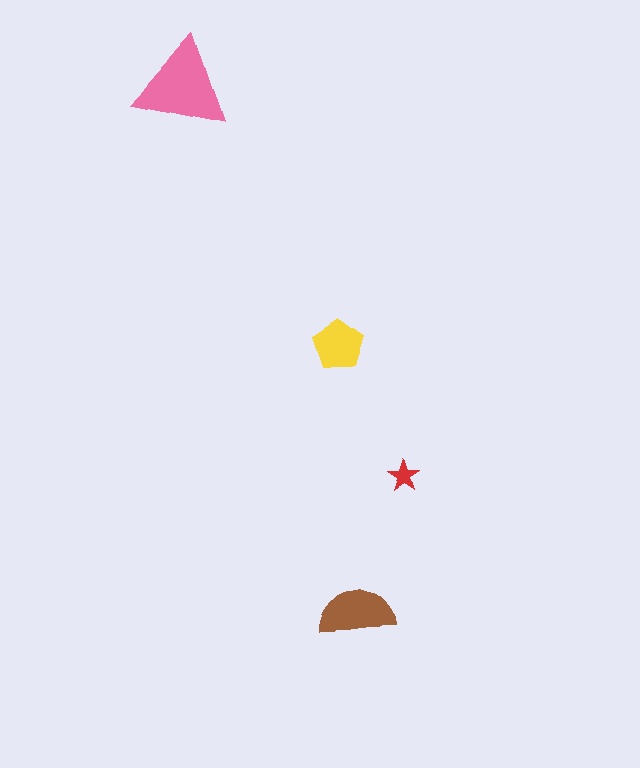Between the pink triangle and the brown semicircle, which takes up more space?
The pink triangle.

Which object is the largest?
The pink triangle.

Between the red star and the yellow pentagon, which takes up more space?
The yellow pentagon.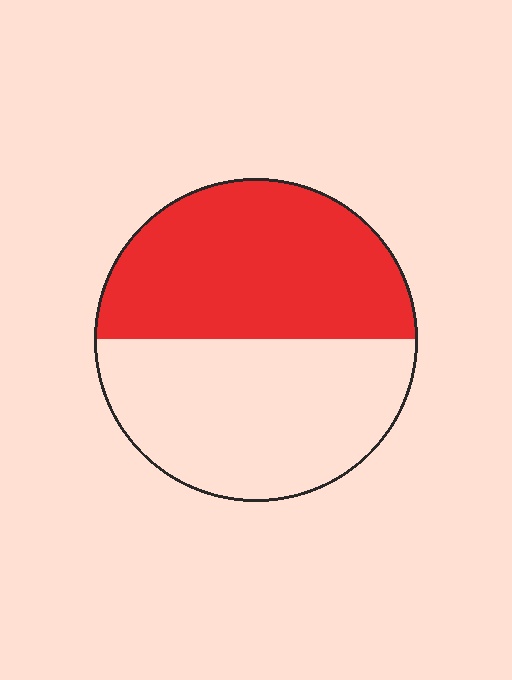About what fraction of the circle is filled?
About one half (1/2).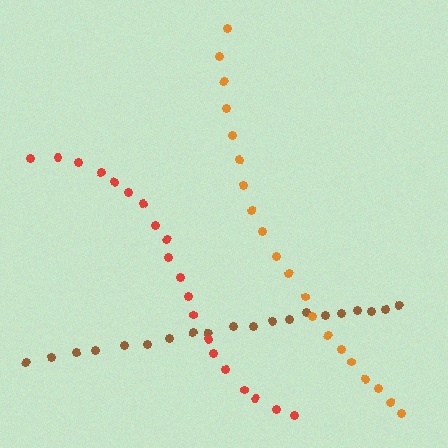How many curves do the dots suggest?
There are 3 distinct paths.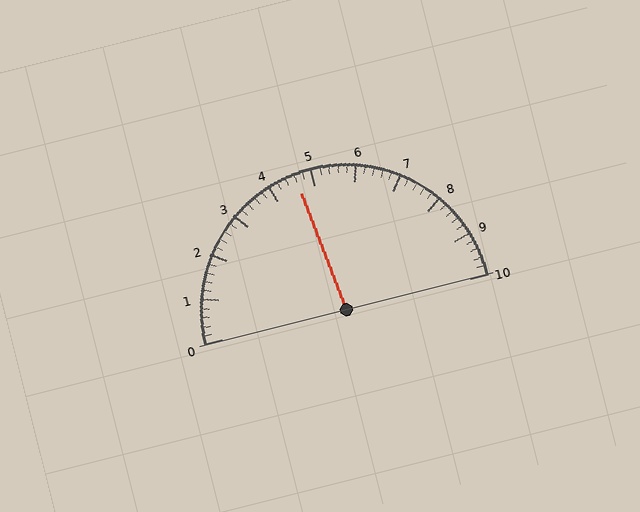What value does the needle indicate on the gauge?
The needle indicates approximately 4.6.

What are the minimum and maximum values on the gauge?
The gauge ranges from 0 to 10.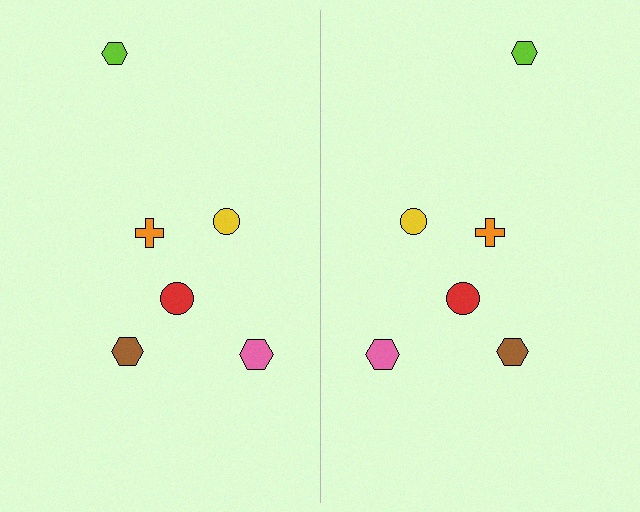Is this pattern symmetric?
Yes, this pattern has bilateral (reflection) symmetry.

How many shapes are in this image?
There are 12 shapes in this image.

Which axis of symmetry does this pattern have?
The pattern has a vertical axis of symmetry running through the center of the image.